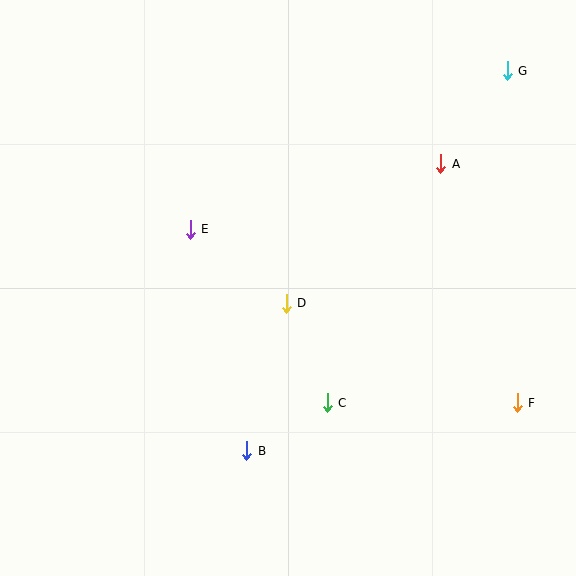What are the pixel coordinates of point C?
Point C is at (327, 403).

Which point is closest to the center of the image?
Point D at (286, 303) is closest to the center.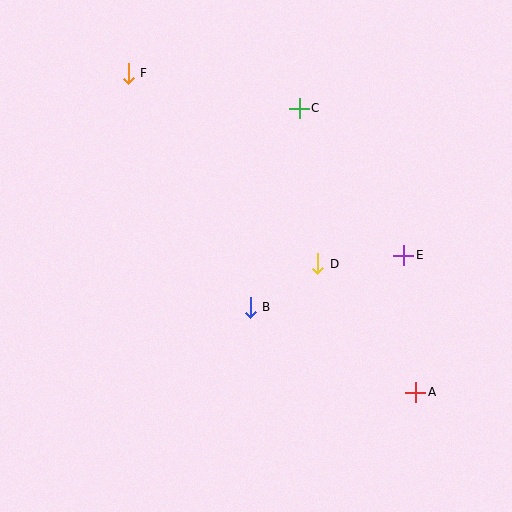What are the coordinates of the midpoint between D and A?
The midpoint between D and A is at (367, 328).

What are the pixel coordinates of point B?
Point B is at (250, 307).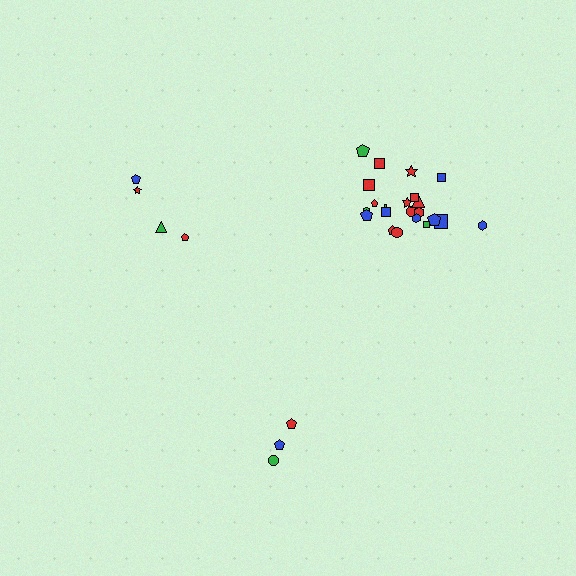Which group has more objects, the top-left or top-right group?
The top-right group.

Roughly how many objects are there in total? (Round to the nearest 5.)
Roughly 30 objects in total.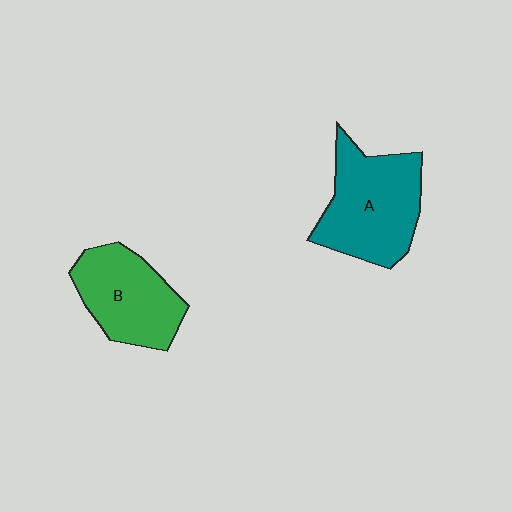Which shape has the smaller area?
Shape B (green).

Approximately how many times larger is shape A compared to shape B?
Approximately 1.2 times.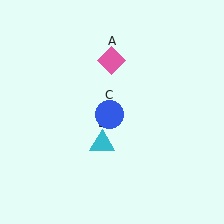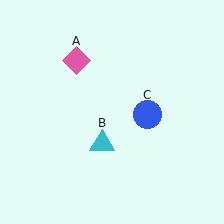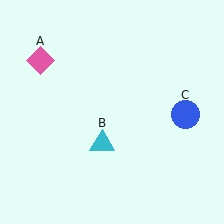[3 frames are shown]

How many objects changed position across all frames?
2 objects changed position: pink diamond (object A), blue circle (object C).